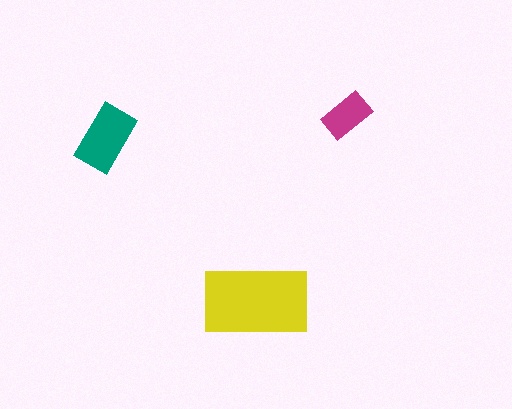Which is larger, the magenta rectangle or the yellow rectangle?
The yellow one.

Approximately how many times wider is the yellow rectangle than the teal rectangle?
About 1.5 times wider.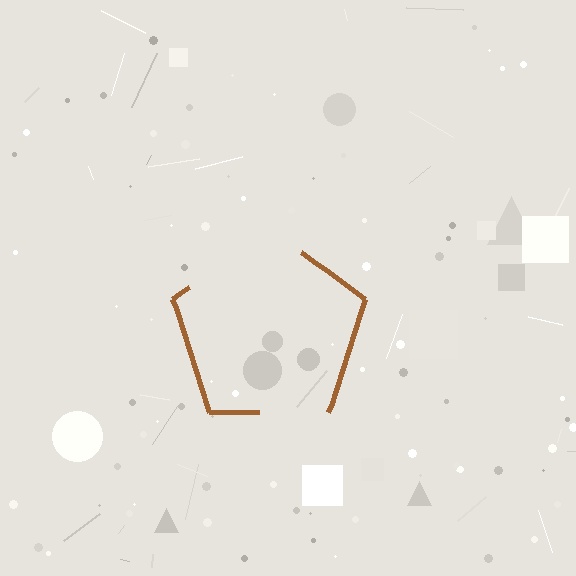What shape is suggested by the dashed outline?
The dashed outline suggests a pentagon.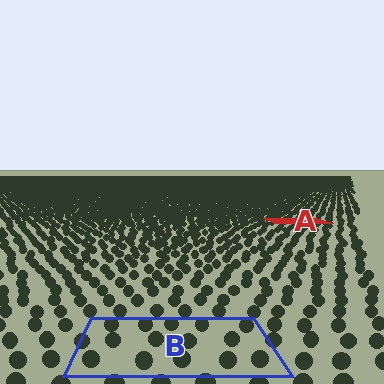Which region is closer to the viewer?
Region B is closer. The texture elements there are larger and more spread out.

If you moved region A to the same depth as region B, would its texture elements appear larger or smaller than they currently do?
They would appear larger. At a closer depth, the same texture elements are projected at a bigger on-screen size.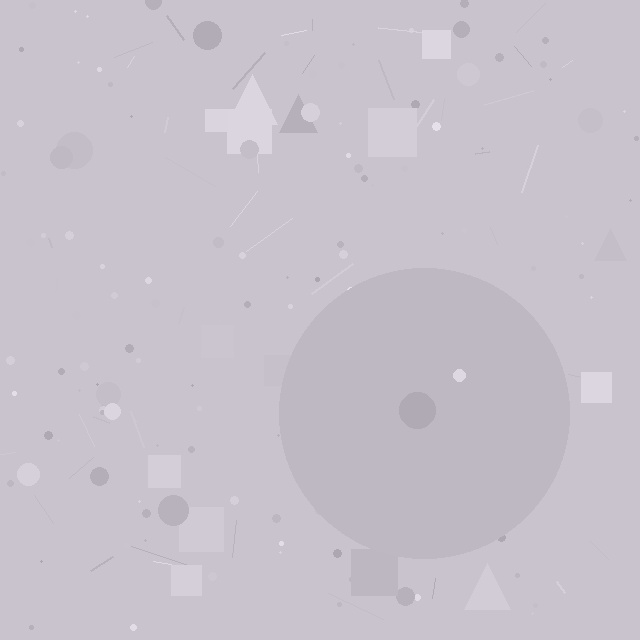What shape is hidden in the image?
A circle is hidden in the image.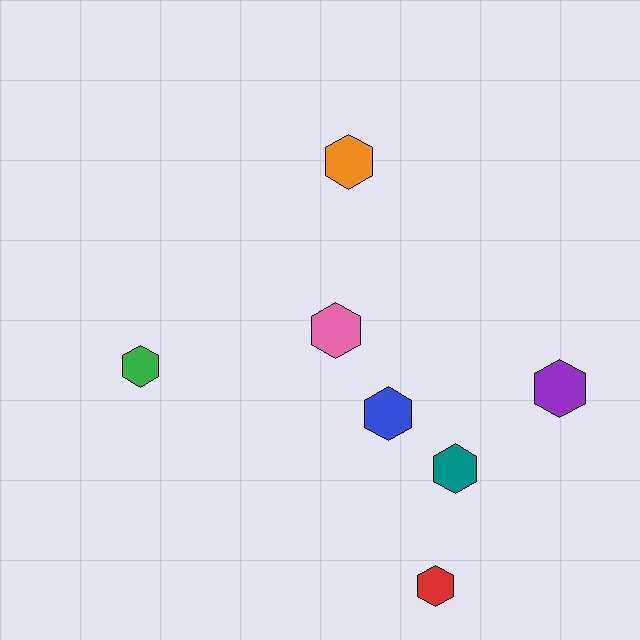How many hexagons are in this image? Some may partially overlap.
There are 7 hexagons.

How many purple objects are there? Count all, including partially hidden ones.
There is 1 purple object.